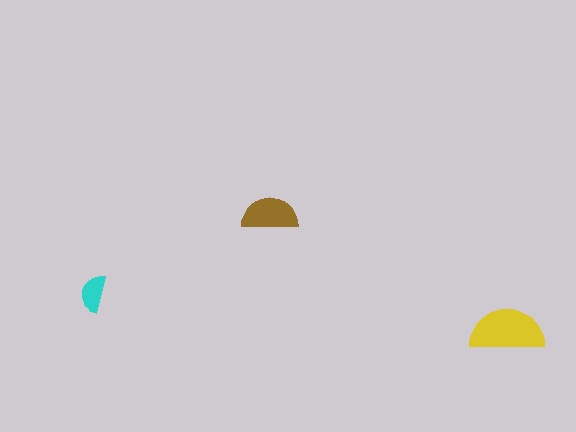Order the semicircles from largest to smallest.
the yellow one, the brown one, the cyan one.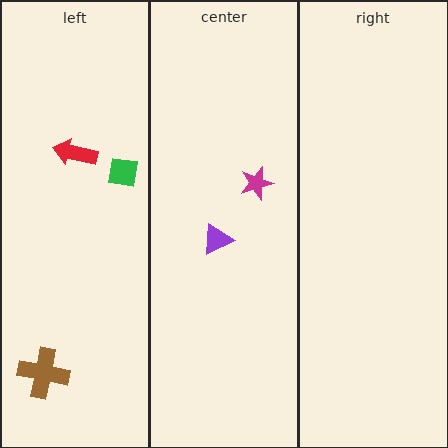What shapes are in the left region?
The brown cross, the green square, the red arrow.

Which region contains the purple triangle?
The center region.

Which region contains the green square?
The left region.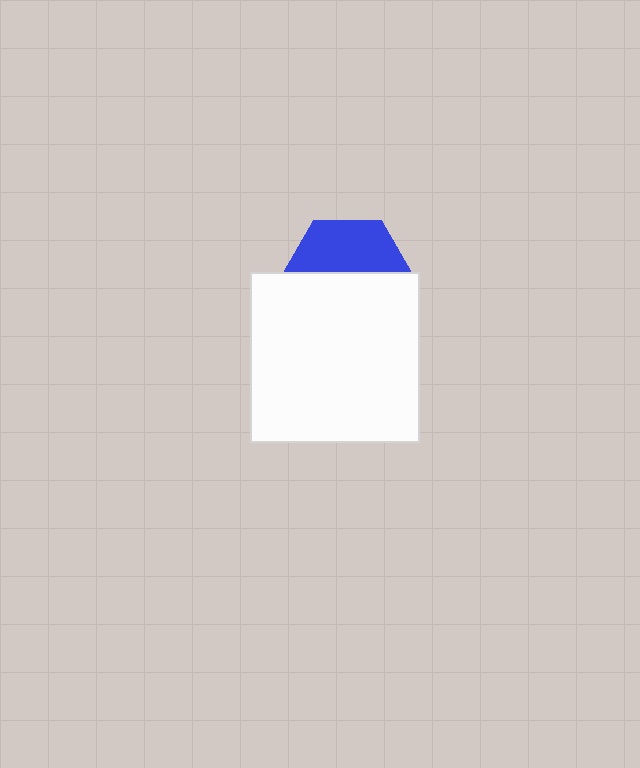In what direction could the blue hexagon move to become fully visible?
The blue hexagon could move up. That would shift it out from behind the white square entirely.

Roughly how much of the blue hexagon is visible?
A small part of it is visible (roughly 41%).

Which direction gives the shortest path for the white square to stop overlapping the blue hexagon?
Moving down gives the shortest separation.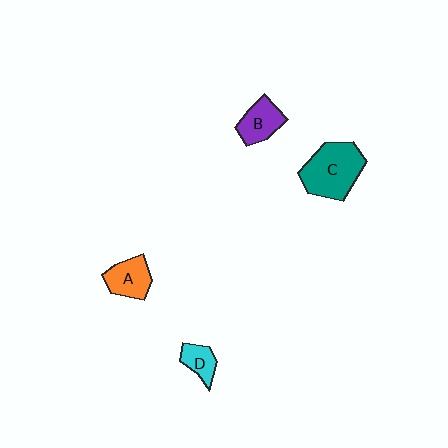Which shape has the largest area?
Shape C (teal).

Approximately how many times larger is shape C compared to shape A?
Approximately 1.8 times.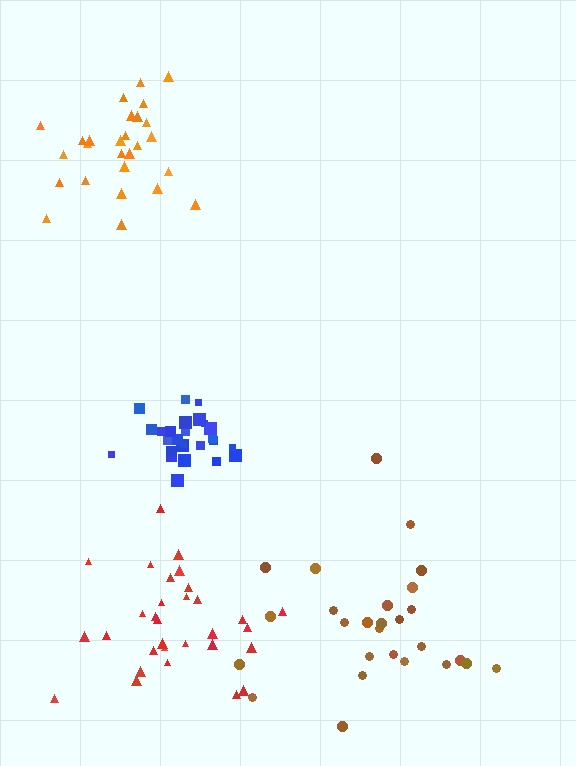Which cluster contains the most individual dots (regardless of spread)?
Red (31).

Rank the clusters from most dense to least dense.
blue, orange, red, brown.